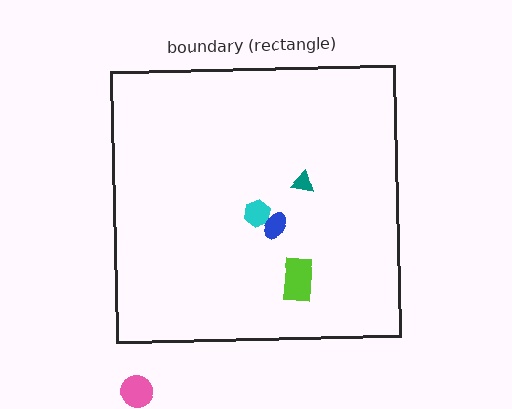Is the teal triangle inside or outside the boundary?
Inside.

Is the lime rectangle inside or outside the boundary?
Inside.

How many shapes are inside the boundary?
4 inside, 1 outside.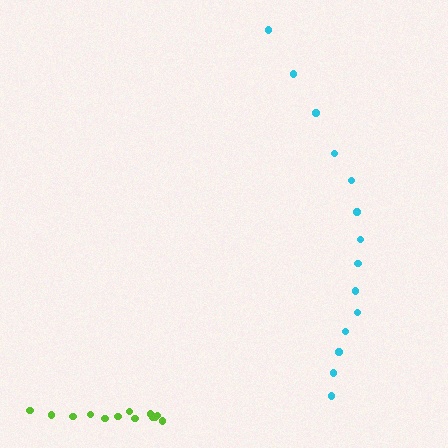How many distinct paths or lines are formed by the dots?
There are 2 distinct paths.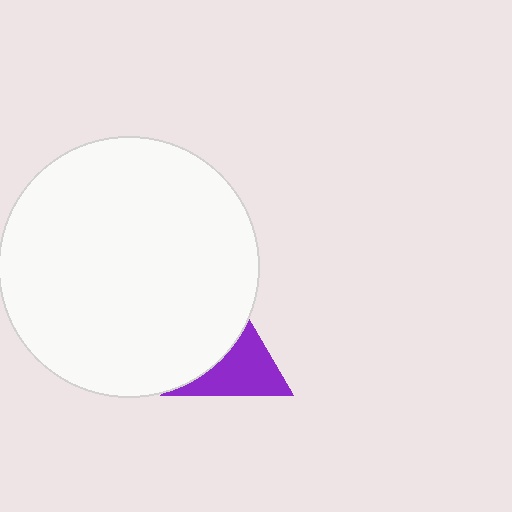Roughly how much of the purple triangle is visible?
About half of it is visible (roughly 53%).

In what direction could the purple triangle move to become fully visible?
The purple triangle could move right. That would shift it out from behind the white circle entirely.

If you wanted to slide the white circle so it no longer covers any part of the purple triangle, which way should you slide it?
Slide it left — that is the most direct way to separate the two shapes.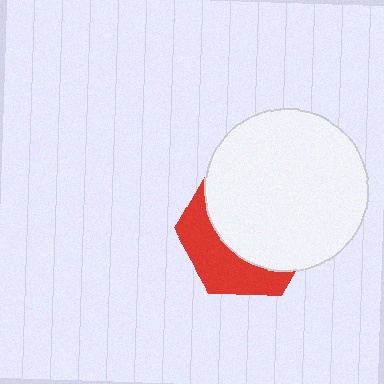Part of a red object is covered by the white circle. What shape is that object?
It is a hexagon.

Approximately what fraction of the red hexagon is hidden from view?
Roughly 64% of the red hexagon is hidden behind the white circle.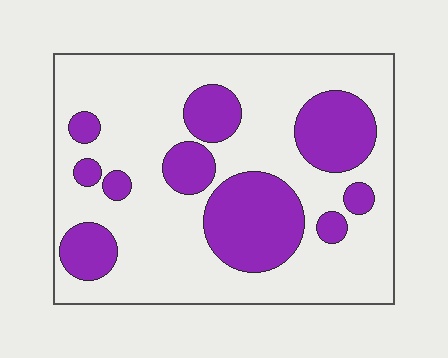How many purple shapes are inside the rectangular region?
10.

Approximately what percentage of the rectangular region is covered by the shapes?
Approximately 30%.